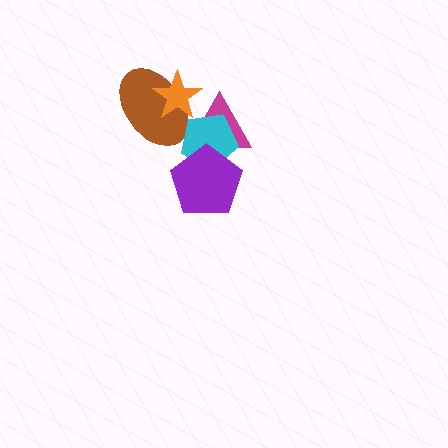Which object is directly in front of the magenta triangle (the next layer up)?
The cyan pentagon is directly in front of the magenta triangle.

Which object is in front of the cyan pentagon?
The purple pentagon is in front of the cyan pentagon.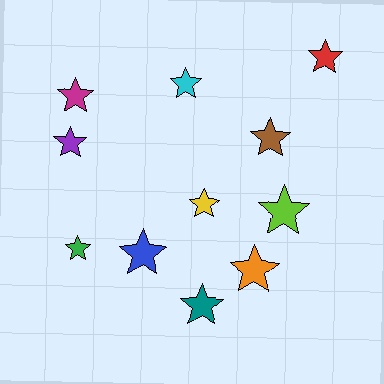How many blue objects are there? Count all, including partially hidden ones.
There is 1 blue object.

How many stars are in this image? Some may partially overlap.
There are 11 stars.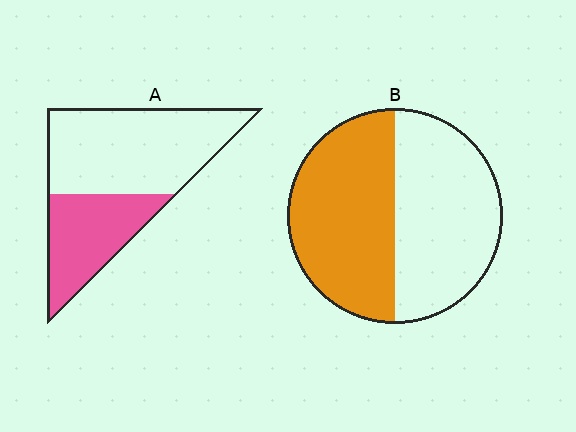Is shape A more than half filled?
No.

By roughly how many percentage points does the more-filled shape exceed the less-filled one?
By roughly 15 percentage points (B over A).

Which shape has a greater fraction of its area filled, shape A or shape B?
Shape B.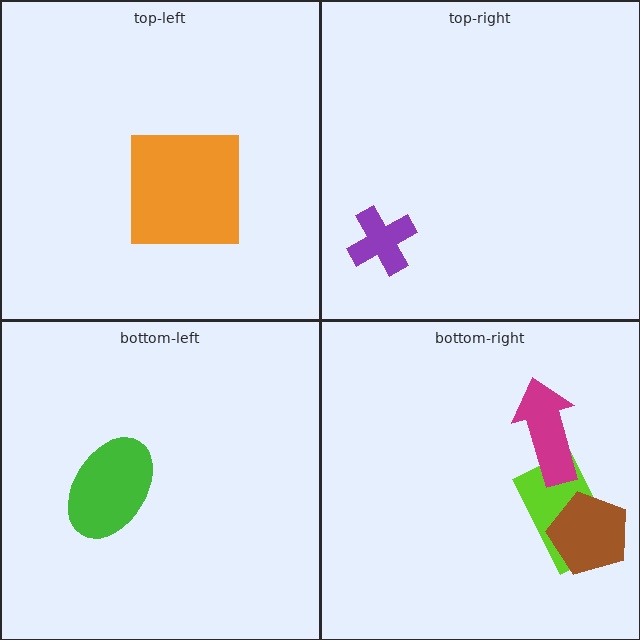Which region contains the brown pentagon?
The bottom-right region.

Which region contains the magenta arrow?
The bottom-right region.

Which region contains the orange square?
The top-left region.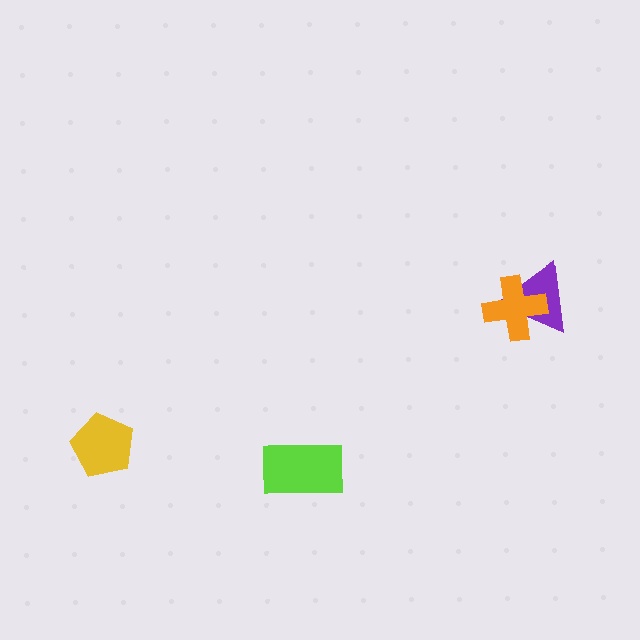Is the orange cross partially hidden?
No, no other shape covers it.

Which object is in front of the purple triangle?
The orange cross is in front of the purple triangle.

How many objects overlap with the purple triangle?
1 object overlaps with the purple triangle.